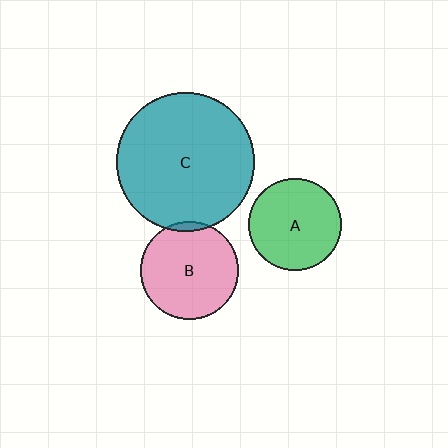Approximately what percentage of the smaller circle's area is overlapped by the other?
Approximately 5%.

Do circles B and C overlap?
Yes.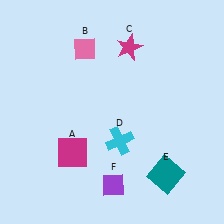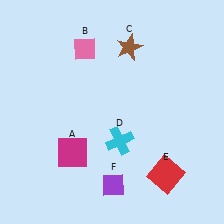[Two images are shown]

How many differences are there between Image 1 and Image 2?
There are 2 differences between the two images.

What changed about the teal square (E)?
In Image 1, E is teal. In Image 2, it changed to red.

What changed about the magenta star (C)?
In Image 1, C is magenta. In Image 2, it changed to brown.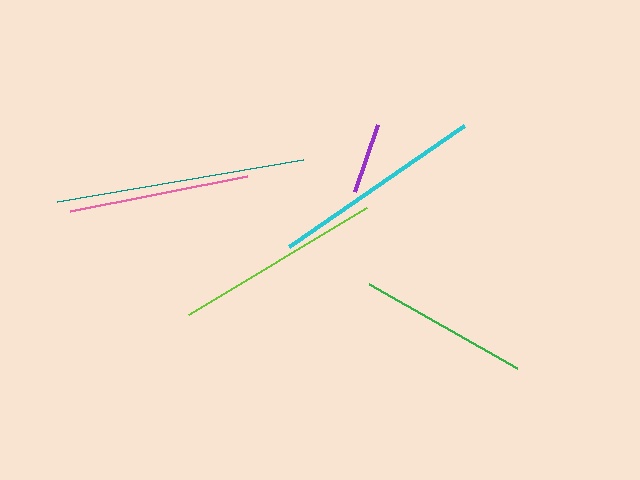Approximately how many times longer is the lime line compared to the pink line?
The lime line is approximately 1.2 times the length of the pink line.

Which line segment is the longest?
The teal line is the longest at approximately 250 pixels.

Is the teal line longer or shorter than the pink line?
The teal line is longer than the pink line.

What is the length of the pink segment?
The pink segment is approximately 180 pixels long.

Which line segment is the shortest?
The purple line is the shortest at approximately 71 pixels.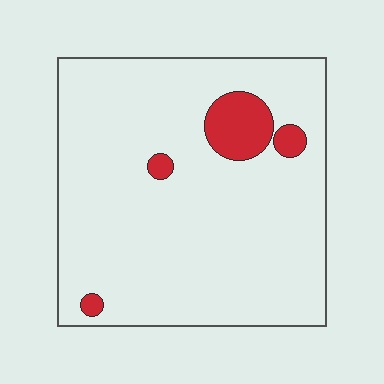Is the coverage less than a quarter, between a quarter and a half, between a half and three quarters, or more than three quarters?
Less than a quarter.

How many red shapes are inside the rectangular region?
4.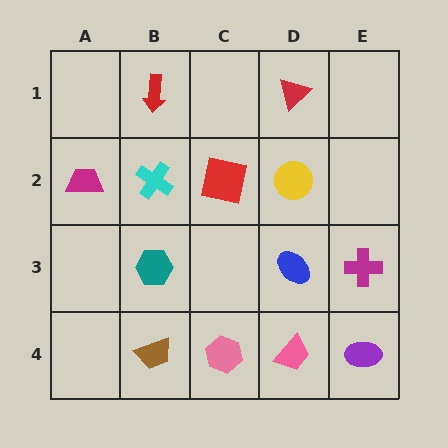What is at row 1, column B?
A red arrow.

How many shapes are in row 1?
2 shapes.